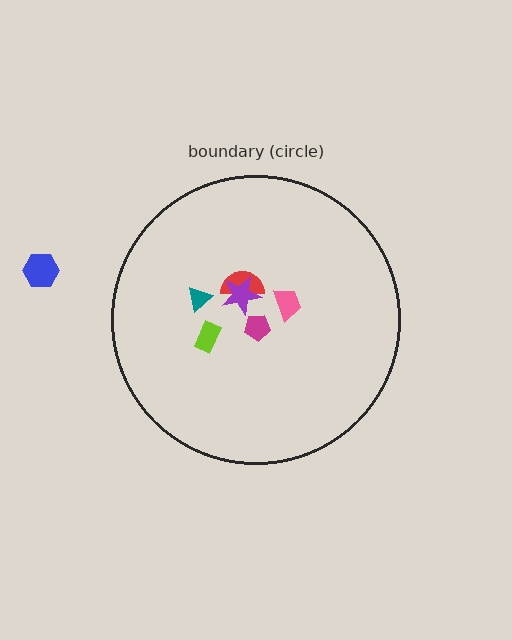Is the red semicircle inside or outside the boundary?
Inside.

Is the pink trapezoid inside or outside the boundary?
Inside.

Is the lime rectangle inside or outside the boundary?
Inside.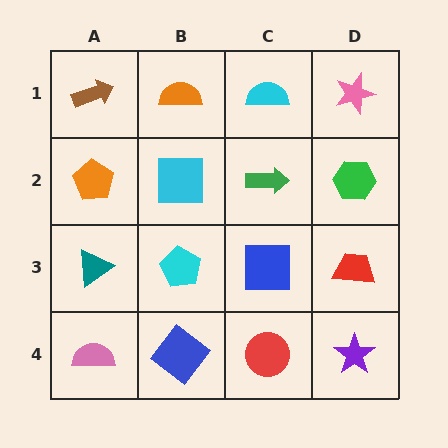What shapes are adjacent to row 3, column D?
A green hexagon (row 2, column D), a purple star (row 4, column D), a blue square (row 3, column C).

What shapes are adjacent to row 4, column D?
A red trapezoid (row 3, column D), a red circle (row 4, column C).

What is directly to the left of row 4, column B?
A pink semicircle.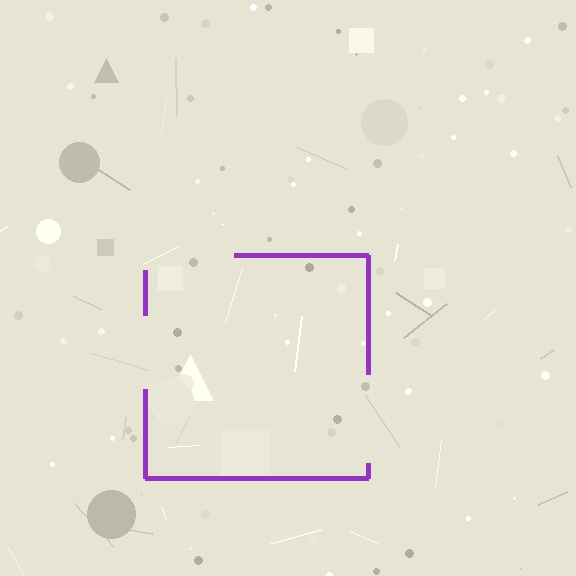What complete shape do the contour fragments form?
The contour fragments form a square.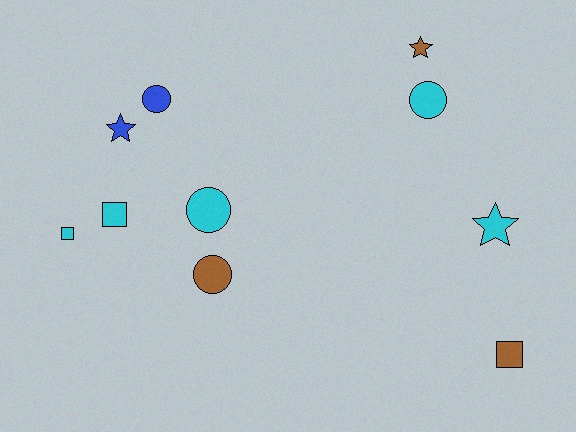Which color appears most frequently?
Cyan, with 5 objects.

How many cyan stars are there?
There is 1 cyan star.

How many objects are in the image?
There are 10 objects.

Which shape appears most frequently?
Circle, with 4 objects.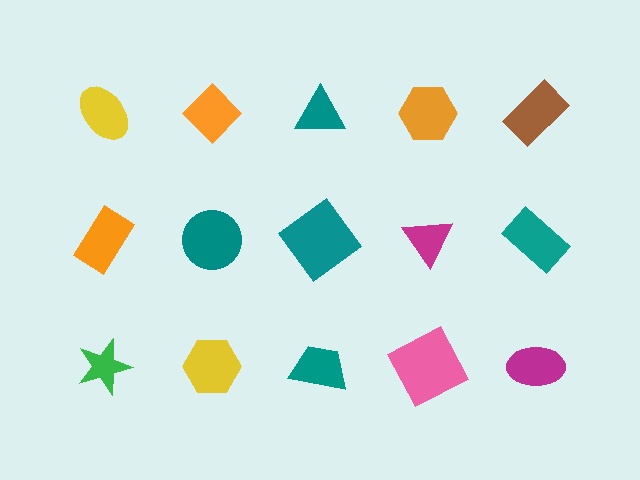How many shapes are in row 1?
5 shapes.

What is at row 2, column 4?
A magenta triangle.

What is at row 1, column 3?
A teal triangle.